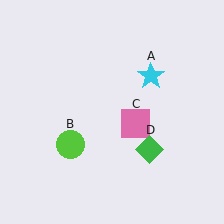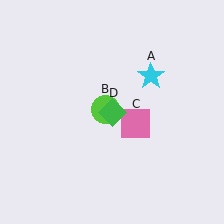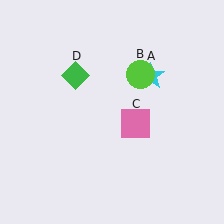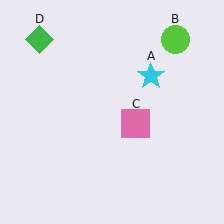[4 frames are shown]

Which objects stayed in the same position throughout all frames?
Cyan star (object A) and pink square (object C) remained stationary.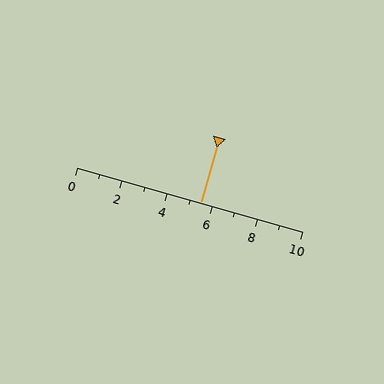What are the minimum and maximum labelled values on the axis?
The axis runs from 0 to 10.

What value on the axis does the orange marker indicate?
The marker indicates approximately 5.5.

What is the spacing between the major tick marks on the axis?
The major ticks are spaced 2 apart.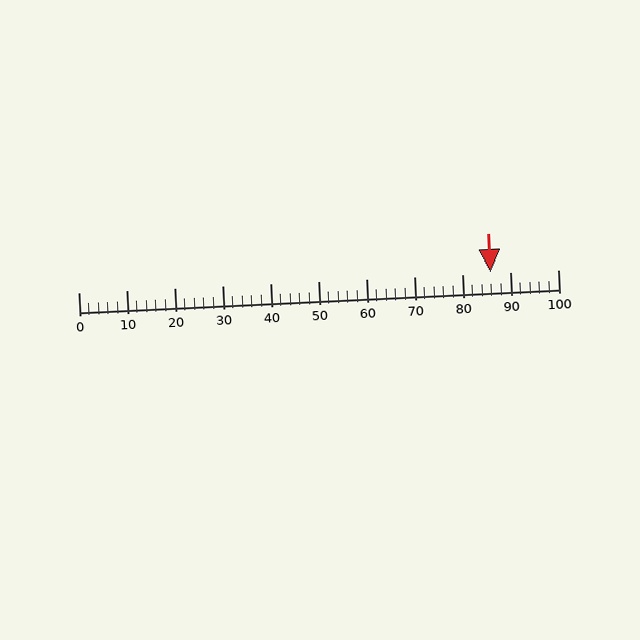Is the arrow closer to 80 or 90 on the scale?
The arrow is closer to 90.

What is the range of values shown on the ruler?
The ruler shows values from 0 to 100.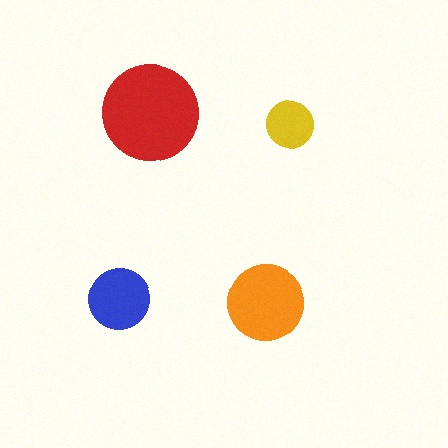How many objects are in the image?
There are 4 objects in the image.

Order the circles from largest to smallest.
the red one, the orange one, the blue one, the yellow one.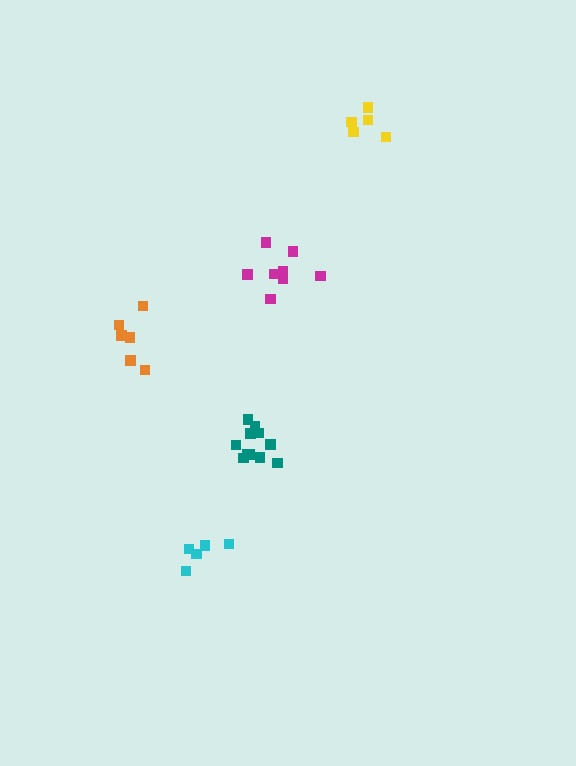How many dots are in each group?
Group 1: 8 dots, Group 2: 6 dots, Group 3: 11 dots, Group 4: 5 dots, Group 5: 5 dots (35 total).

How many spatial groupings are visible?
There are 5 spatial groupings.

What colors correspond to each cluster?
The clusters are colored: magenta, orange, teal, yellow, cyan.